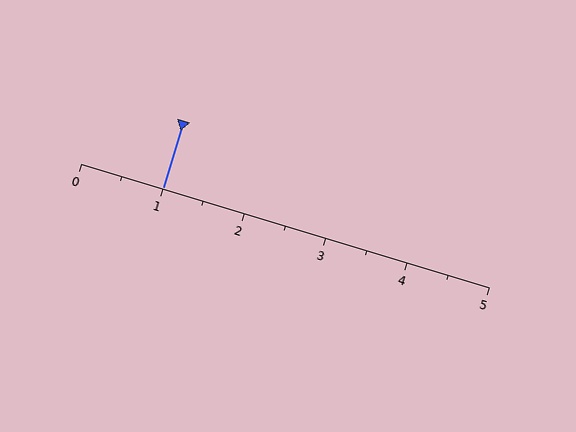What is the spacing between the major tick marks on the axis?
The major ticks are spaced 1 apart.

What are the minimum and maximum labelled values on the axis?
The axis runs from 0 to 5.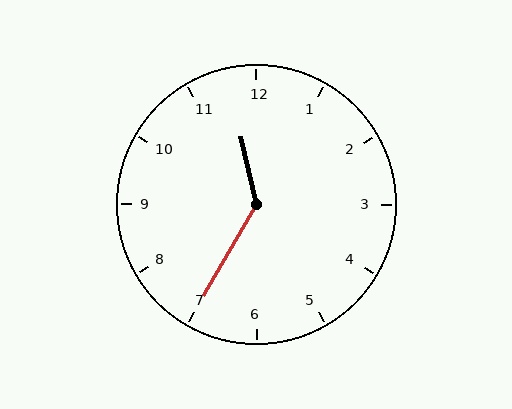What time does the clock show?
11:35.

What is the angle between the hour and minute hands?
Approximately 138 degrees.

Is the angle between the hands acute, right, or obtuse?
It is obtuse.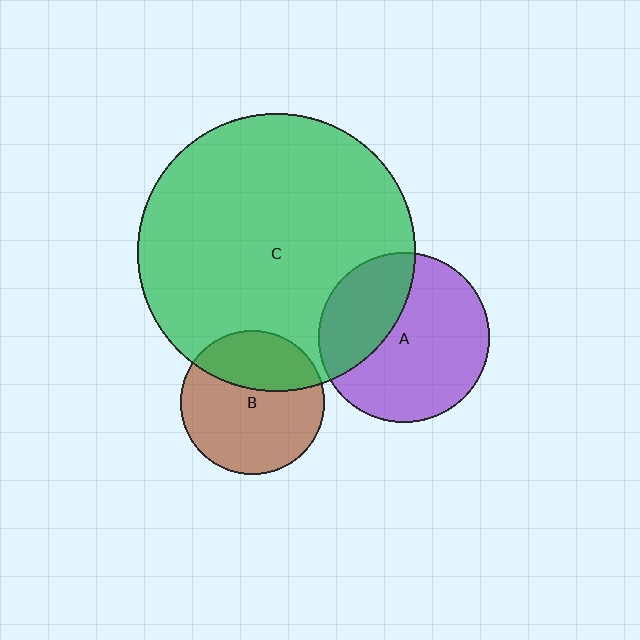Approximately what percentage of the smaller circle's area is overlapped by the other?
Approximately 35%.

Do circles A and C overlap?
Yes.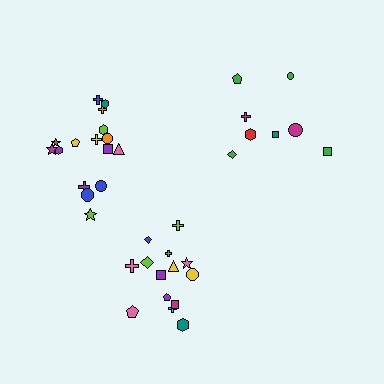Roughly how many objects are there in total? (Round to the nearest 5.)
Roughly 40 objects in total.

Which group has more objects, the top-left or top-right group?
The top-left group.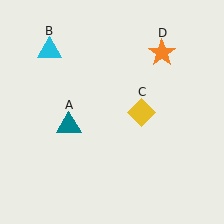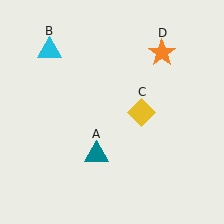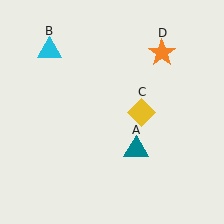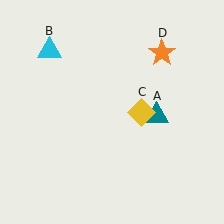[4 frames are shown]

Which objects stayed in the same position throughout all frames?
Cyan triangle (object B) and yellow diamond (object C) and orange star (object D) remained stationary.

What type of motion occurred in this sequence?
The teal triangle (object A) rotated counterclockwise around the center of the scene.